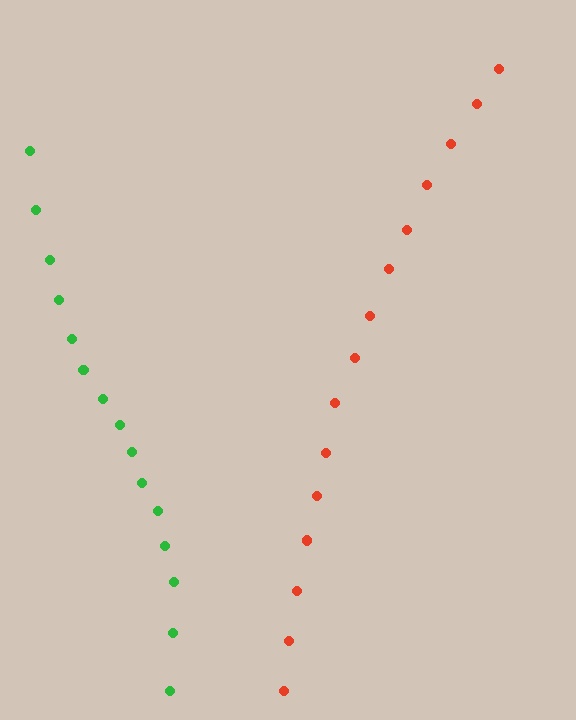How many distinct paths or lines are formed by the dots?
There are 2 distinct paths.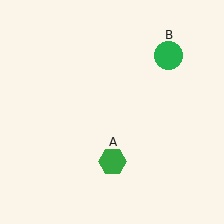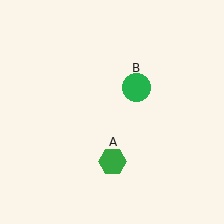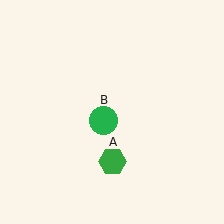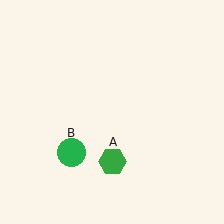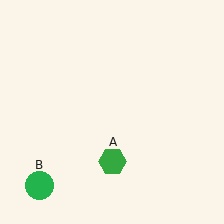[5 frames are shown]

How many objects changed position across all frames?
1 object changed position: green circle (object B).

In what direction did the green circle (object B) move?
The green circle (object B) moved down and to the left.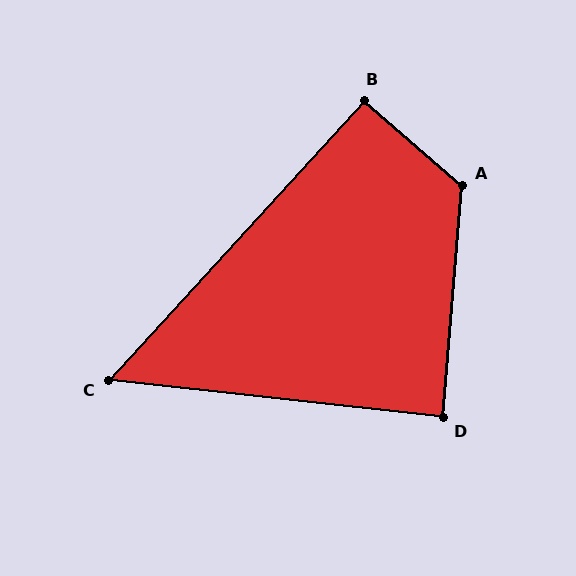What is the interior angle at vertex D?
Approximately 88 degrees (approximately right).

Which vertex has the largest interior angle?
A, at approximately 126 degrees.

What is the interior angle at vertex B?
Approximately 92 degrees (approximately right).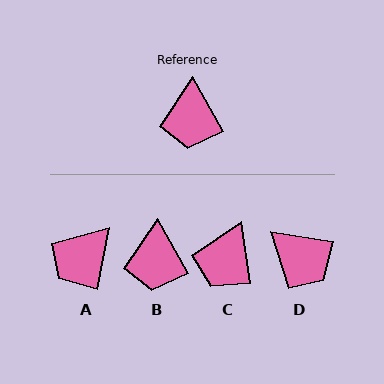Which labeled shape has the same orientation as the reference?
B.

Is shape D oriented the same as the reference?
No, it is off by about 51 degrees.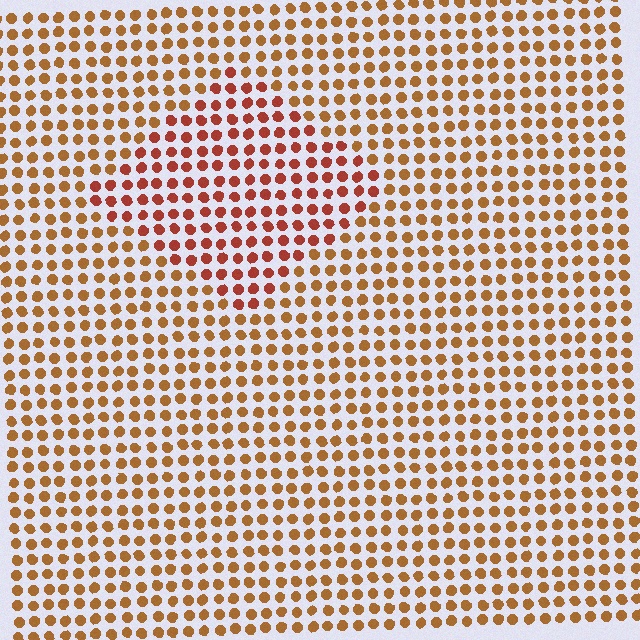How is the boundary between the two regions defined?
The boundary is defined purely by a slight shift in hue (about 26 degrees). Spacing, size, and orientation are identical on both sides.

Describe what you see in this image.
The image is filled with small brown elements in a uniform arrangement. A diamond-shaped region is visible where the elements are tinted to a slightly different hue, forming a subtle color boundary.